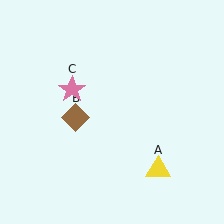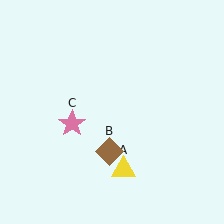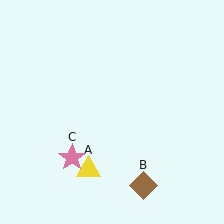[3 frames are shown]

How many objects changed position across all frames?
3 objects changed position: yellow triangle (object A), brown diamond (object B), pink star (object C).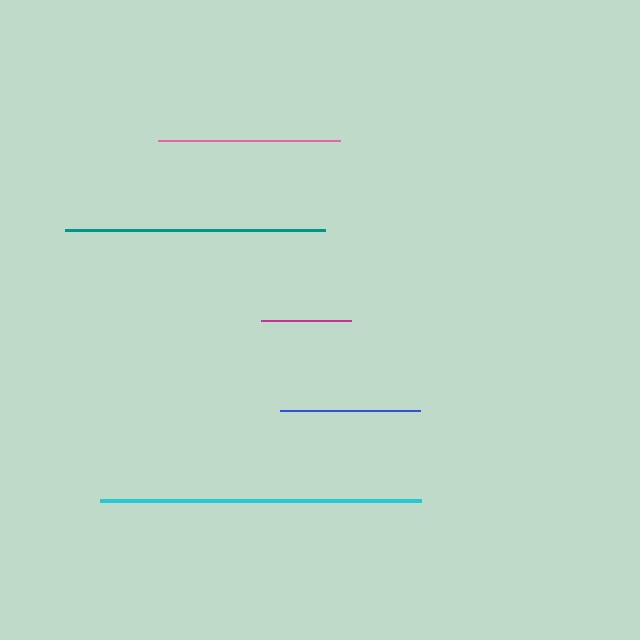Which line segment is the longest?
The cyan line is the longest at approximately 321 pixels.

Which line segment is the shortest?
The magenta line is the shortest at approximately 90 pixels.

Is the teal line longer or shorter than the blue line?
The teal line is longer than the blue line.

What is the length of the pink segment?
The pink segment is approximately 182 pixels long.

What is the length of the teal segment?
The teal segment is approximately 259 pixels long.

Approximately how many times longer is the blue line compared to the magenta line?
The blue line is approximately 1.6 times the length of the magenta line.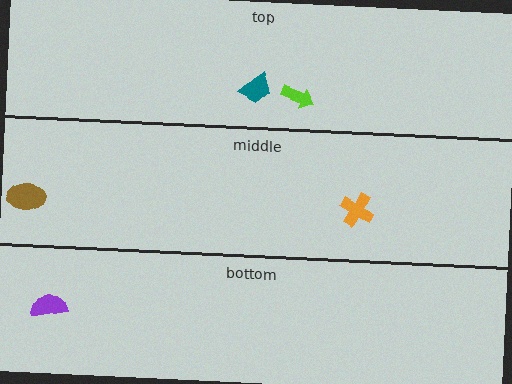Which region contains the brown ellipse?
The middle region.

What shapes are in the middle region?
The brown ellipse, the orange cross.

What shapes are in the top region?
The teal trapezoid, the lime arrow.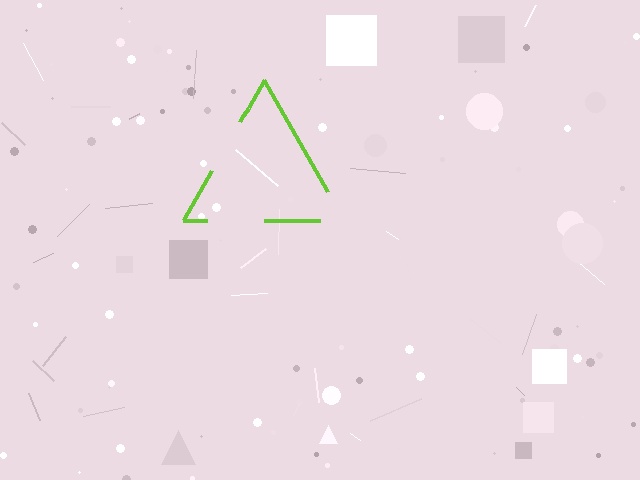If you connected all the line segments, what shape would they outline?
They would outline a triangle.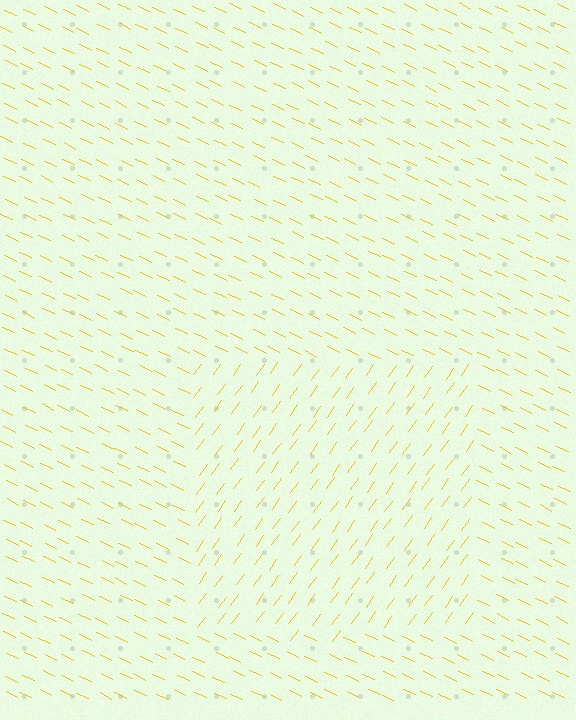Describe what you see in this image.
The image is filled with small yellow line segments. A rectangle region in the image has lines oriented differently from the surrounding lines, creating a visible texture boundary.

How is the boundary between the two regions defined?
The boundary is defined purely by a change in line orientation (approximately 80 degrees difference). All lines are the same color and thickness.